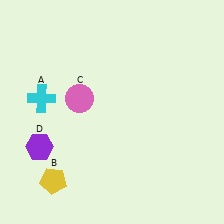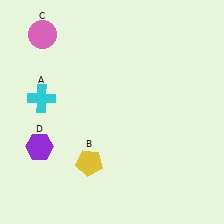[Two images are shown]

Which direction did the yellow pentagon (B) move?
The yellow pentagon (B) moved right.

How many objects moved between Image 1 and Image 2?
2 objects moved between the two images.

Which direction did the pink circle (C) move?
The pink circle (C) moved up.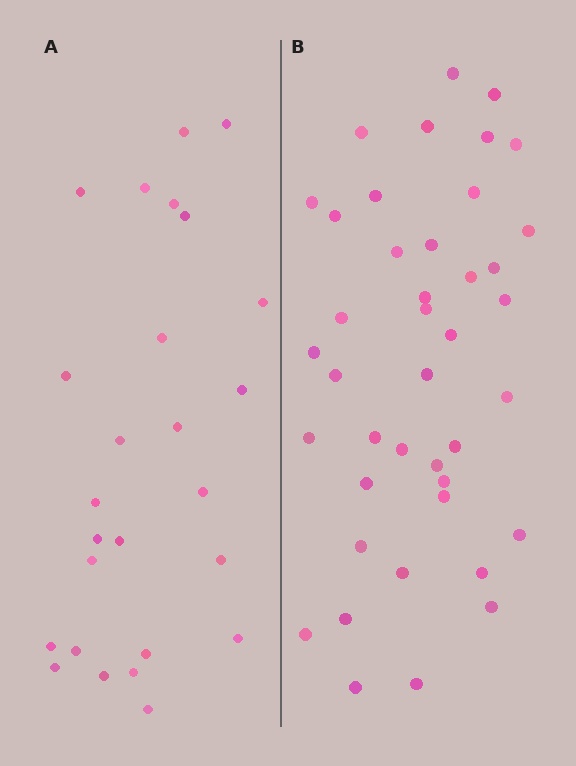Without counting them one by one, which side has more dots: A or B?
Region B (the right region) has more dots.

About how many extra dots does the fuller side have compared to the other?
Region B has approximately 15 more dots than region A.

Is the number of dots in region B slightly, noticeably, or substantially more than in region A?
Region B has substantially more. The ratio is roughly 1.6 to 1.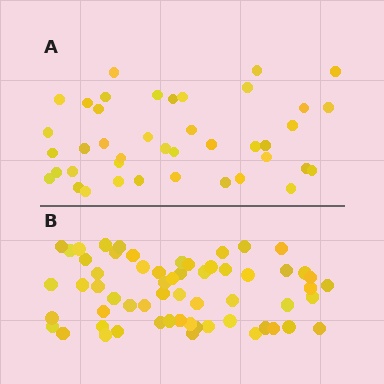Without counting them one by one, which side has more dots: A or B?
Region B (the bottom region) has more dots.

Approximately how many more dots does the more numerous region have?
Region B has approximately 20 more dots than region A.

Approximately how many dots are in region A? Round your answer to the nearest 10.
About 40 dots. (The exact count is 41, which rounds to 40.)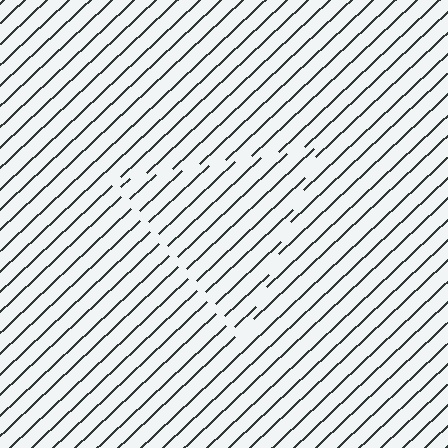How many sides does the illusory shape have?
3 sides — the line-ends trace a triangle.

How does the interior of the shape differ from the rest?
The interior of the shape contains the same grating, shifted by half a period — the contour is defined by the phase discontinuity where line-ends from the inner and outer gratings abut.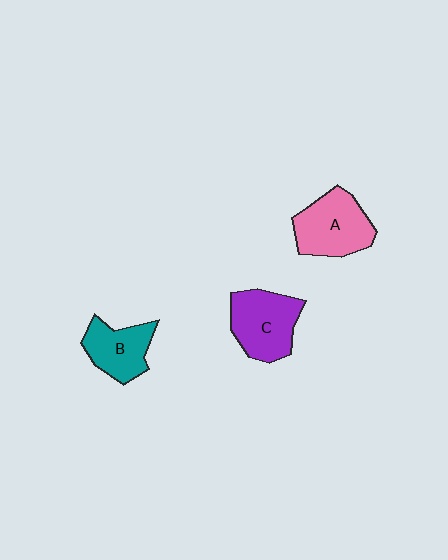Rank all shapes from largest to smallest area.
From largest to smallest: A (pink), C (purple), B (teal).